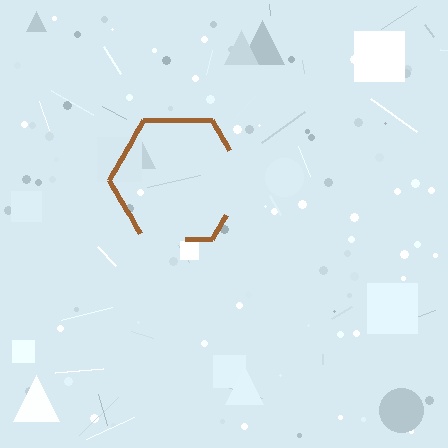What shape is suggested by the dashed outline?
The dashed outline suggests a hexagon.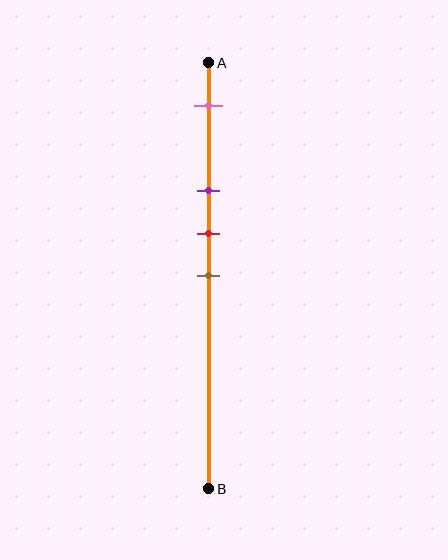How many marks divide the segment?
There are 4 marks dividing the segment.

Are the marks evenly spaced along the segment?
No, the marks are not evenly spaced.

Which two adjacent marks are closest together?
The red and brown marks are the closest adjacent pair.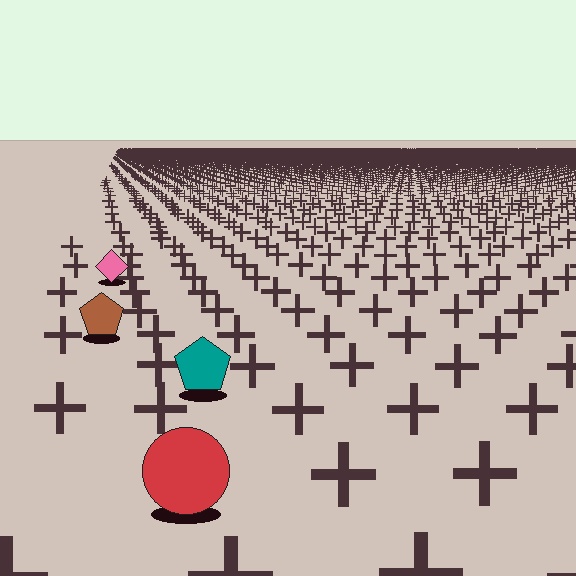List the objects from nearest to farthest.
From nearest to farthest: the red circle, the teal pentagon, the brown pentagon, the pink diamond.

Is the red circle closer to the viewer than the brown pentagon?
Yes. The red circle is closer — you can tell from the texture gradient: the ground texture is coarser near it.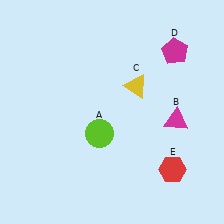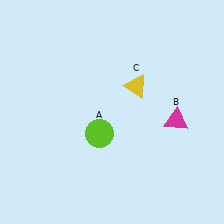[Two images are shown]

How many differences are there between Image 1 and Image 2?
There are 2 differences between the two images.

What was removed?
The magenta pentagon (D), the red hexagon (E) were removed in Image 2.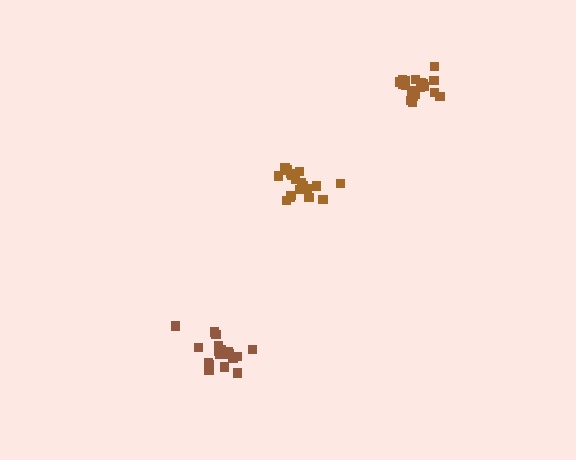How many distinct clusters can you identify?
There are 3 distinct clusters.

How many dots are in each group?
Group 1: 20 dots, Group 2: 19 dots, Group 3: 18 dots (57 total).